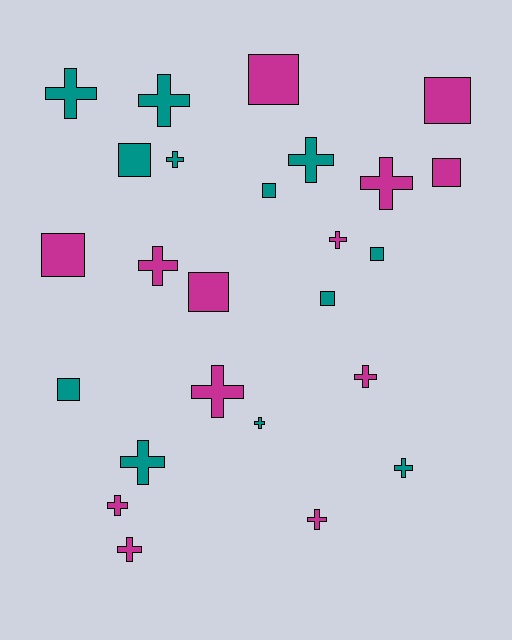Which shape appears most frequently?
Cross, with 15 objects.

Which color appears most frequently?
Magenta, with 13 objects.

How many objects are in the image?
There are 25 objects.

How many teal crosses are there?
There are 7 teal crosses.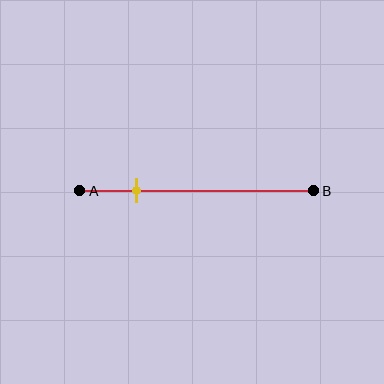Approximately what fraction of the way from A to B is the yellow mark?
The yellow mark is approximately 25% of the way from A to B.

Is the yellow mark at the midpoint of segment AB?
No, the mark is at about 25% from A, not at the 50% midpoint.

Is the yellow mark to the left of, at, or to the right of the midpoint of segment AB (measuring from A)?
The yellow mark is to the left of the midpoint of segment AB.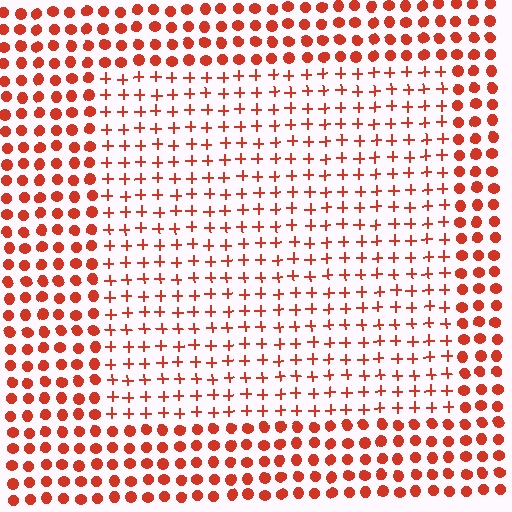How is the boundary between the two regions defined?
The boundary is defined by a change in element shape: plus signs inside vs. circles outside. All elements share the same color and spacing.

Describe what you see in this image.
The image is filled with small red elements arranged in a uniform grid. A rectangle-shaped region contains plus signs, while the surrounding area contains circles. The boundary is defined purely by the change in element shape.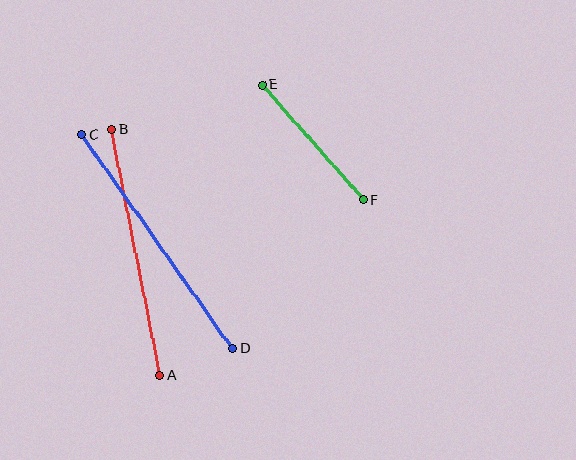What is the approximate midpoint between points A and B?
The midpoint is at approximately (136, 252) pixels.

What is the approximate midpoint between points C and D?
The midpoint is at approximately (157, 242) pixels.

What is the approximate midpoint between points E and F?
The midpoint is at approximately (313, 143) pixels.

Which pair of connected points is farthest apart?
Points C and D are farthest apart.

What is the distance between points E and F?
The distance is approximately 154 pixels.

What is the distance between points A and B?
The distance is approximately 251 pixels.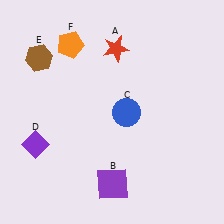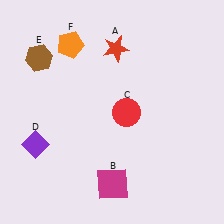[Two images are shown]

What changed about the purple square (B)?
In Image 1, B is purple. In Image 2, it changed to magenta.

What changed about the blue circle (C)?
In Image 1, C is blue. In Image 2, it changed to red.